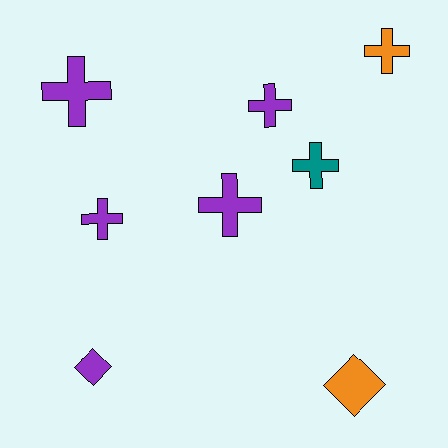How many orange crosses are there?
There is 1 orange cross.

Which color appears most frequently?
Purple, with 5 objects.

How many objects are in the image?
There are 8 objects.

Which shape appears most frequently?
Cross, with 6 objects.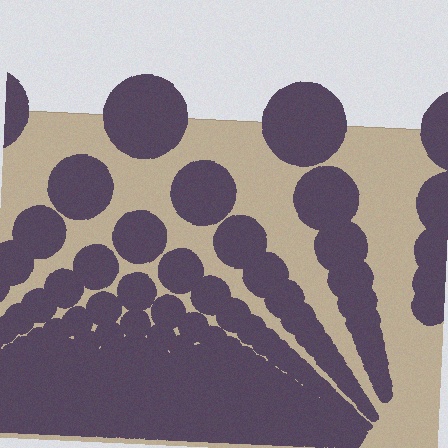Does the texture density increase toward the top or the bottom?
Density increases toward the bottom.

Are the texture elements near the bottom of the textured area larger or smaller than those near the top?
Smaller. The gradient is inverted — elements near the bottom are smaller and denser.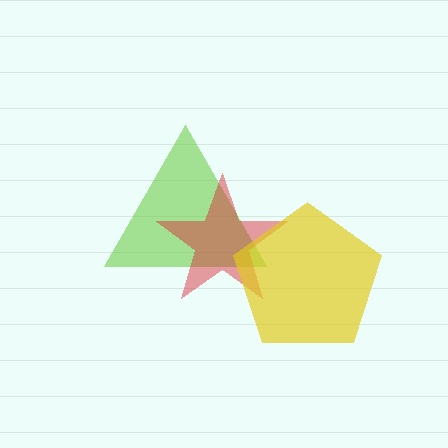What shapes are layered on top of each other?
The layered shapes are: a lime triangle, a red star, a yellow pentagon.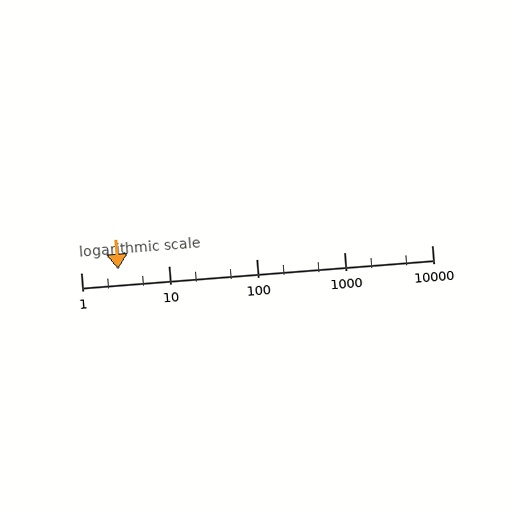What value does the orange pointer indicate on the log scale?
The pointer indicates approximately 2.7.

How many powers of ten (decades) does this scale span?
The scale spans 4 decades, from 1 to 10000.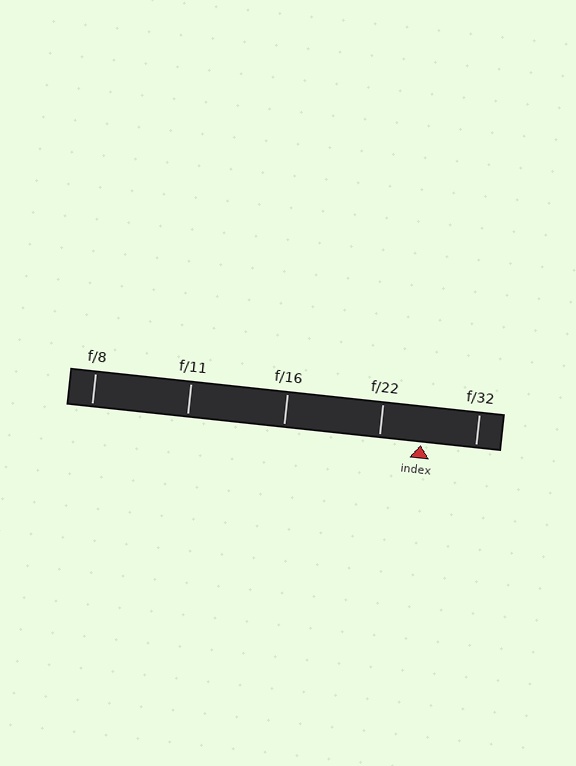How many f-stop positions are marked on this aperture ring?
There are 5 f-stop positions marked.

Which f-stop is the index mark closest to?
The index mark is closest to f/22.